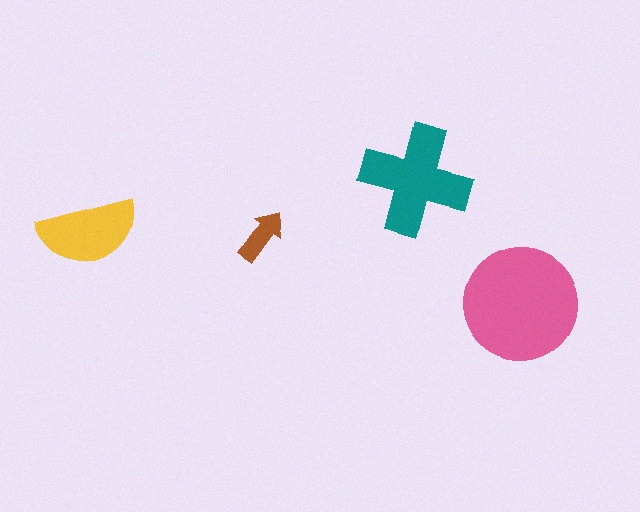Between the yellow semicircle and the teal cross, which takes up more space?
The teal cross.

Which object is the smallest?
The brown arrow.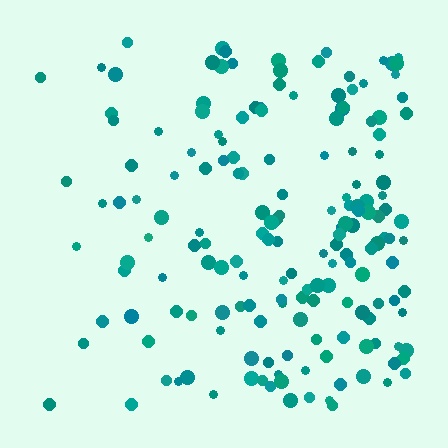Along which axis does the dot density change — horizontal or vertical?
Horizontal.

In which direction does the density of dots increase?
From left to right, with the right side densest.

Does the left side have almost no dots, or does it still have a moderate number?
Still a moderate number, just noticeably fewer than the right.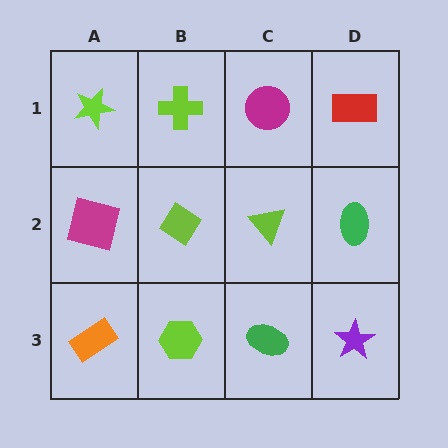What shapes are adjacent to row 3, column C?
A lime triangle (row 2, column C), a lime hexagon (row 3, column B), a purple star (row 3, column D).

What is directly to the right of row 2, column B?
A lime triangle.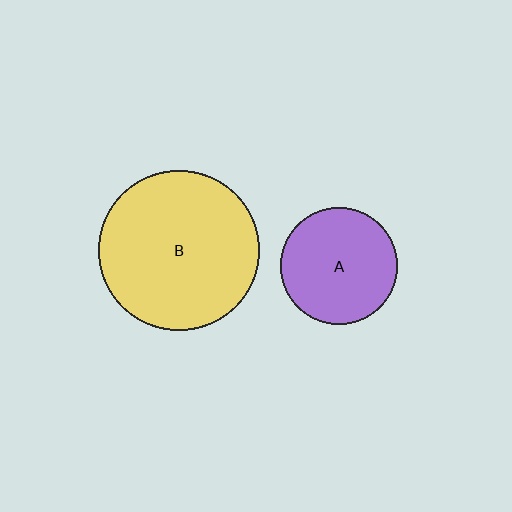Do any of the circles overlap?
No, none of the circles overlap.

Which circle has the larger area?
Circle B (yellow).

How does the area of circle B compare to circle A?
Approximately 1.9 times.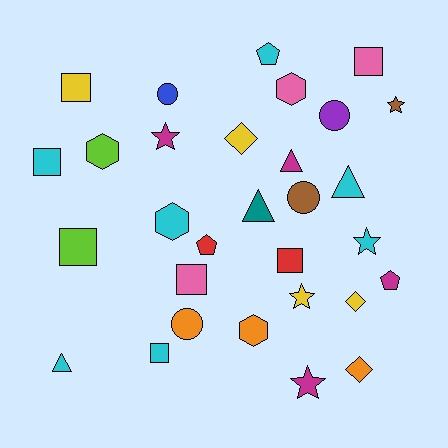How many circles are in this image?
There are 4 circles.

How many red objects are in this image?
There are 2 red objects.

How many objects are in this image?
There are 30 objects.